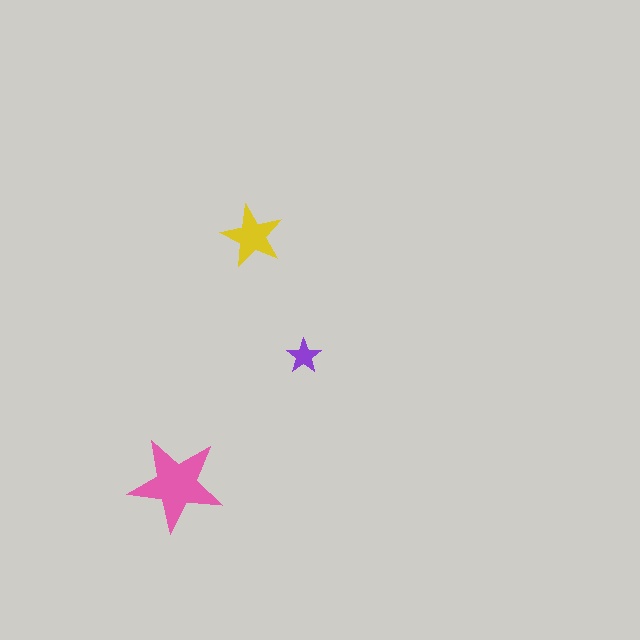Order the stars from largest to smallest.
the pink one, the yellow one, the purple one.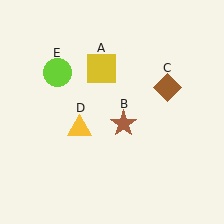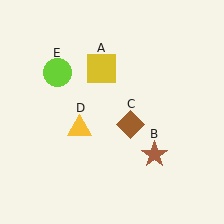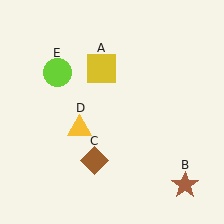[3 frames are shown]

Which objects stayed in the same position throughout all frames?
Yellow square (object A) and yellow triangle (object D) and lime circle (object E) remained stationary.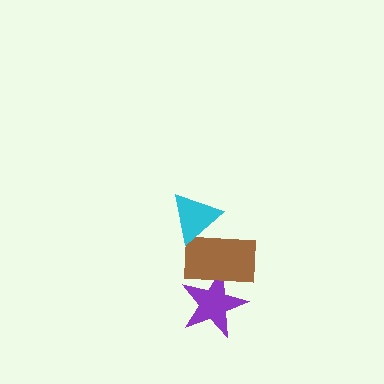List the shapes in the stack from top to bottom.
From top to bottom: the cyan triangle, the brown rectangle, the purple star.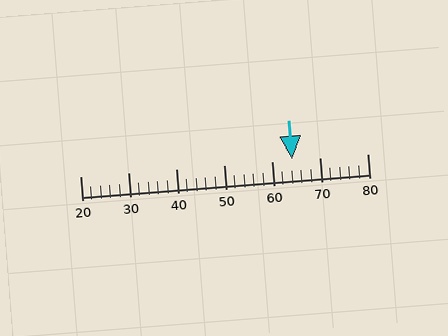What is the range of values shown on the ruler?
The ruler shows values from 20 to 80.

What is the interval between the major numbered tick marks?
The major tick marks are spaced 10 units apart.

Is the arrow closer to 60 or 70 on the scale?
The arrow is closer to 60.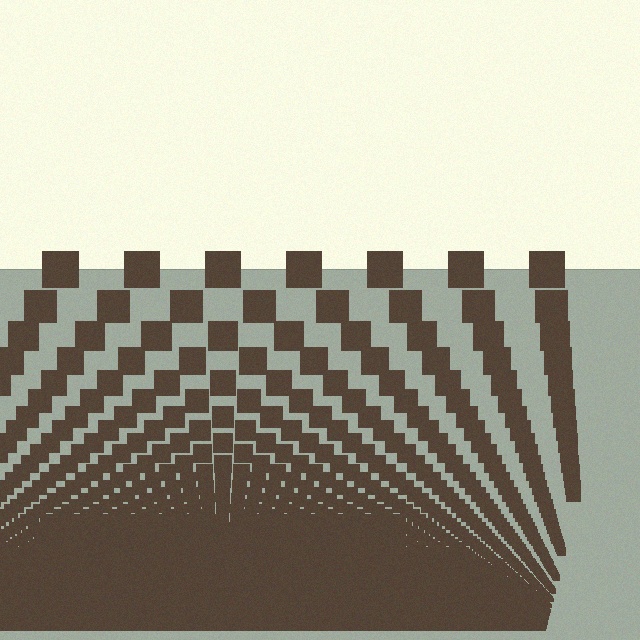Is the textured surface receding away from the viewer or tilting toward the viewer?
The surface appears to tilt toward the viewer. Texture elements get larger and sparser toward the top.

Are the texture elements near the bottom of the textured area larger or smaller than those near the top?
Smaller. The gradient is inverted — elements near the bottom are smaller and denser.